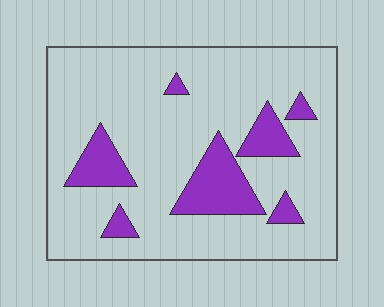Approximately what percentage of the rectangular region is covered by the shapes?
Approximately 15%.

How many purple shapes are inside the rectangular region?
7.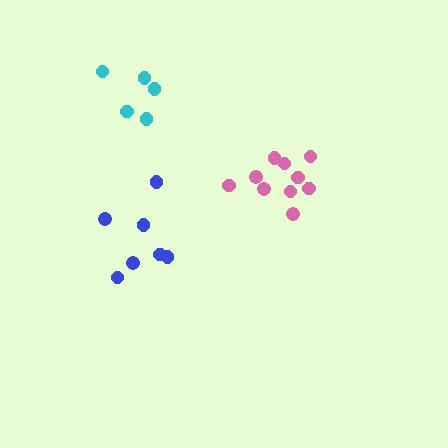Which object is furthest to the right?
The pink cluster is rightmost.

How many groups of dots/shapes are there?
There are 3 groups.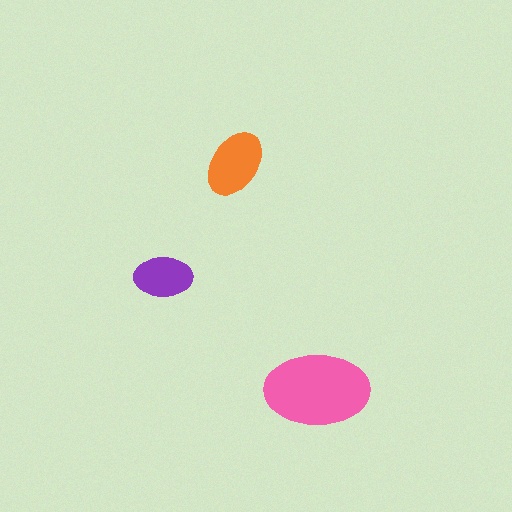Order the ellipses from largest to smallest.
the pink one, the orange one, the purple one.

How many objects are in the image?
There are 3 objects in the image.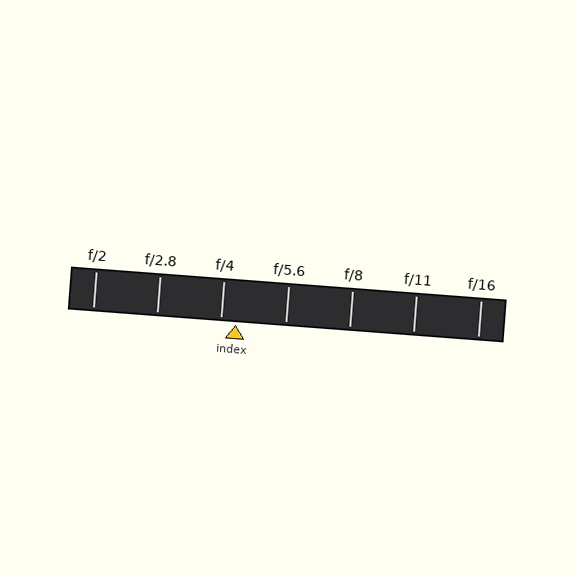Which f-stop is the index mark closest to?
The index mark is closest to f/4.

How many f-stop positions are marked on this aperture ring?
There are 7 f-stop positions marked.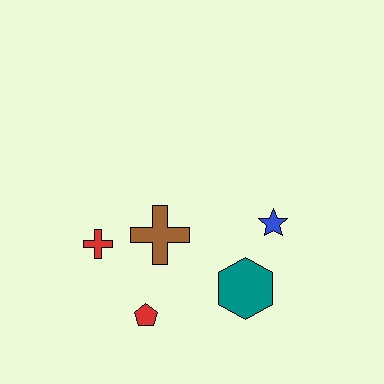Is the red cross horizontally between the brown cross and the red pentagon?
No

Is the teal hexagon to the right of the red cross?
Yes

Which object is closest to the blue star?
The teal hexagon is closest to the blue star.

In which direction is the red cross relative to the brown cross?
The red cross is to the left of the brown cross.